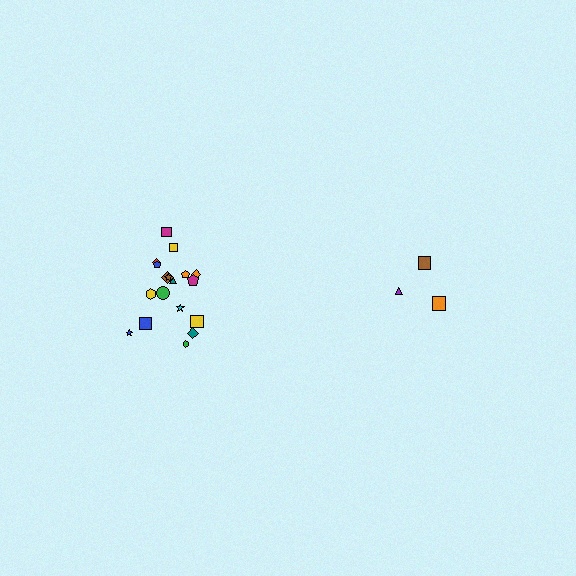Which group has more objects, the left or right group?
The left group.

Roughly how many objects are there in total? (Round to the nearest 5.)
Roughly 20 objects in total.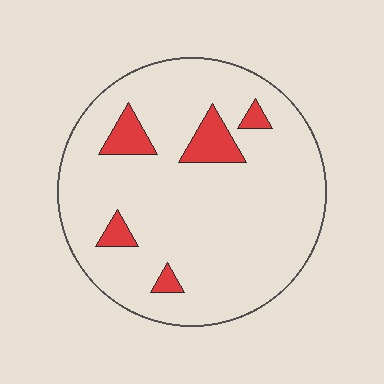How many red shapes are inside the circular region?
5.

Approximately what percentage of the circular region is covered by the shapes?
Approximately 10%.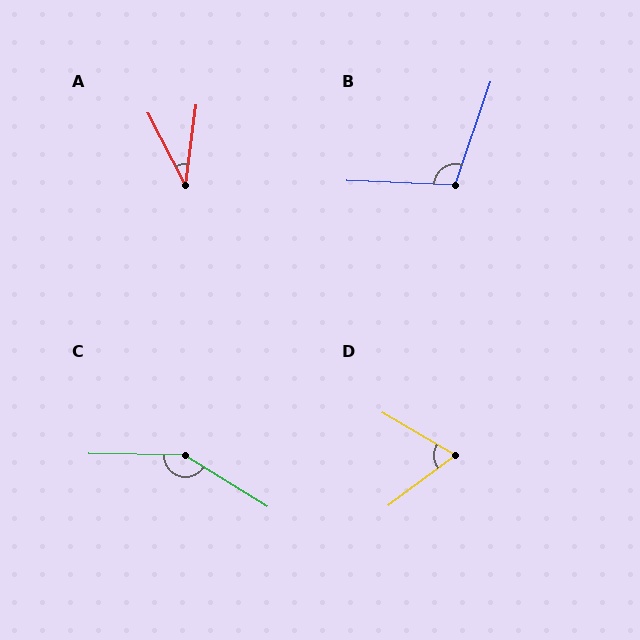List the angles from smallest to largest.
A (35°), D (67°), B (107°), C (149°).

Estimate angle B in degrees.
Approximately 107 degrees.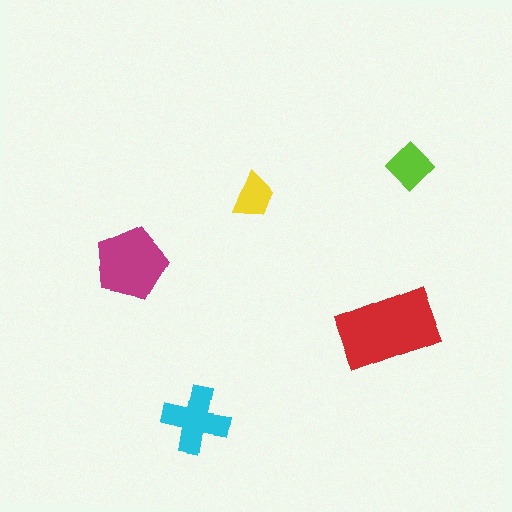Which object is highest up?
The lime diamond is topmost.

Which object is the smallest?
The yellow trapezoid.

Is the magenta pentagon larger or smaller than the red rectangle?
Smaller.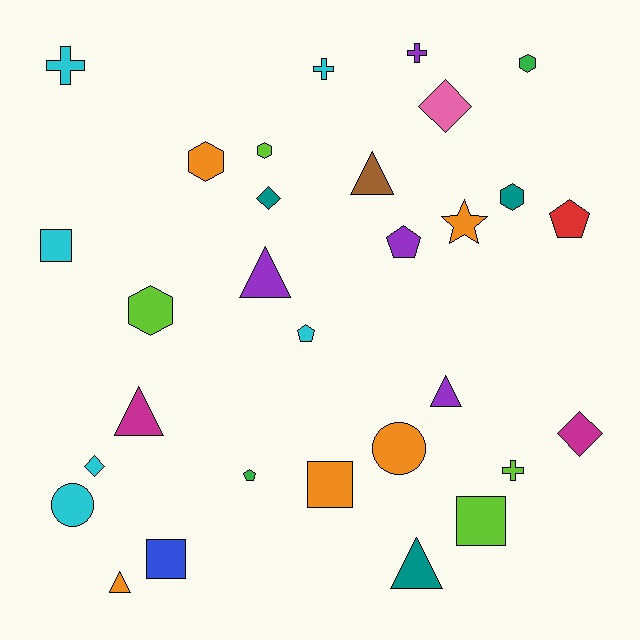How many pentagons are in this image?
There are 4 pentagons.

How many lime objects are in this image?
There are 4 lime objects.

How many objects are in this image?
There are 30 objects.